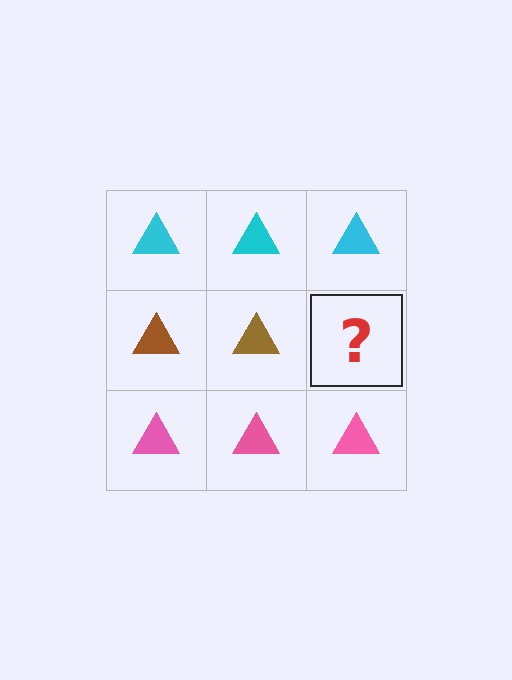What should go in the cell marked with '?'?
The missing cell should contain a brown triangle.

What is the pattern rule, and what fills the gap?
The rule is that each row has a consistent color. The gap should be filled with a brown triangle.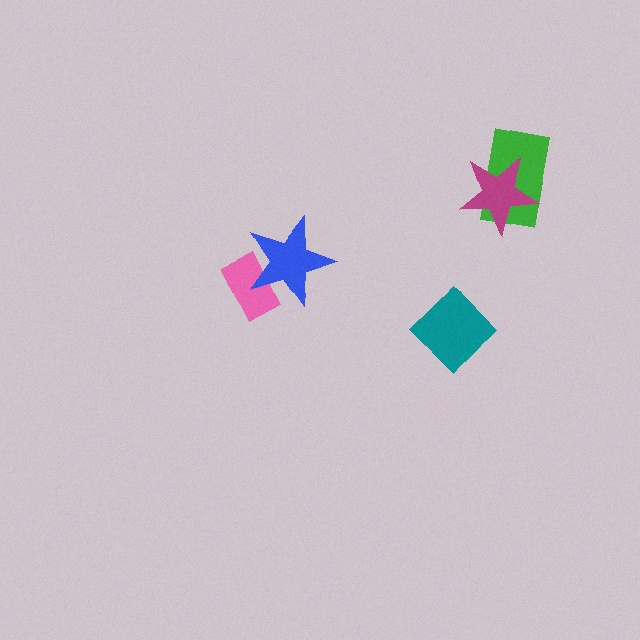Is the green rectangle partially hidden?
Yes, it is partially covered by another shape.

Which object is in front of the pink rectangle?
The blue star is in front of the pink rectangle.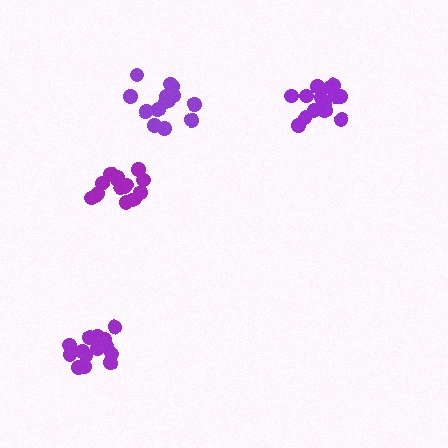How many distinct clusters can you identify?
There are 4 distinct clusters.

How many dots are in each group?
Group 1: 14 dots, Group 2: 15 dots, Group 3: 17 dots, Group 4: 16 dots (62 total).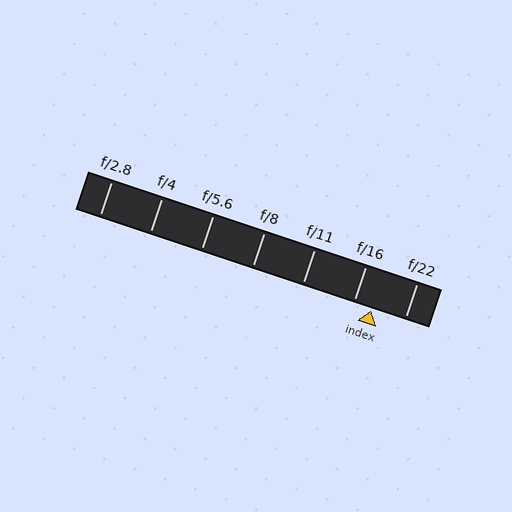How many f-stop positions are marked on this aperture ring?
There are 7 f-stop positions marked.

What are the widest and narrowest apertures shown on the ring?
The widest aperture shown is f/2.8 and the narrowest is f/22.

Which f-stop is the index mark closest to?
The index mark is closest to f/16.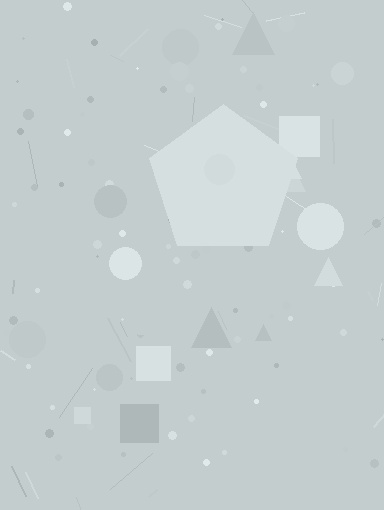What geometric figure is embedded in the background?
A pentagon is embedded in the background.